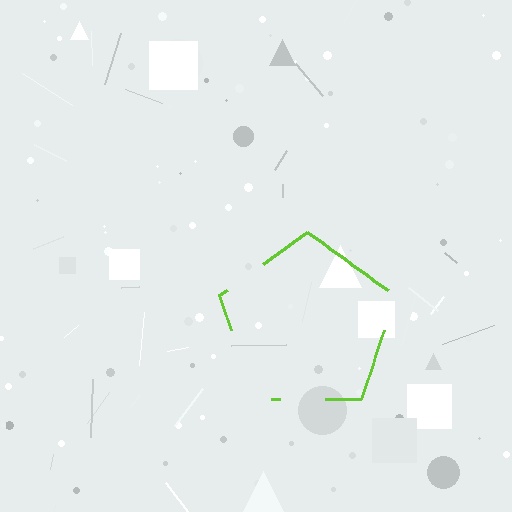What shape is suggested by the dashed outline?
The dashed outline suggests a pentagon.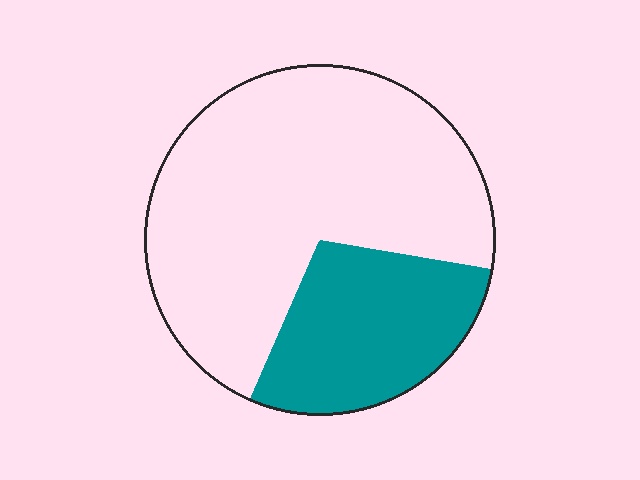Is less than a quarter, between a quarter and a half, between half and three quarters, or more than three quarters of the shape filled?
Between a quarter and a half.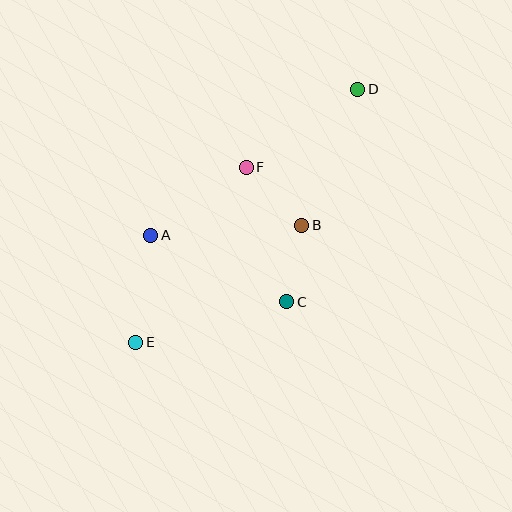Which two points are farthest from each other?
Points D and E are farthest from each other.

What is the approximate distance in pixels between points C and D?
The distance between C and D is approximately 224 pixels.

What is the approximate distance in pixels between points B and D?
The distance between B and D is approximately 147 pixels.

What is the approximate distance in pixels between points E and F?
The distance between E and F is approximately 207 pixels.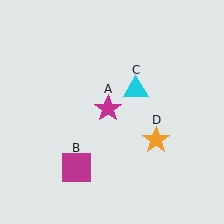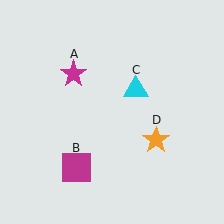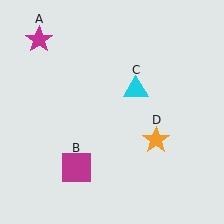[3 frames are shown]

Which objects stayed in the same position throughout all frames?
Magenta square (object B) and cyan triangle (object C) and orange star (object D) remained stationary.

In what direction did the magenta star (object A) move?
The magenta star (object A) moved up and to the left.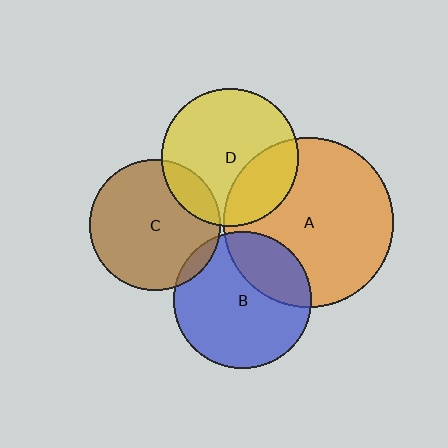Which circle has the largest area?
Circle A (orange).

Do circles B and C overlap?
Yes.